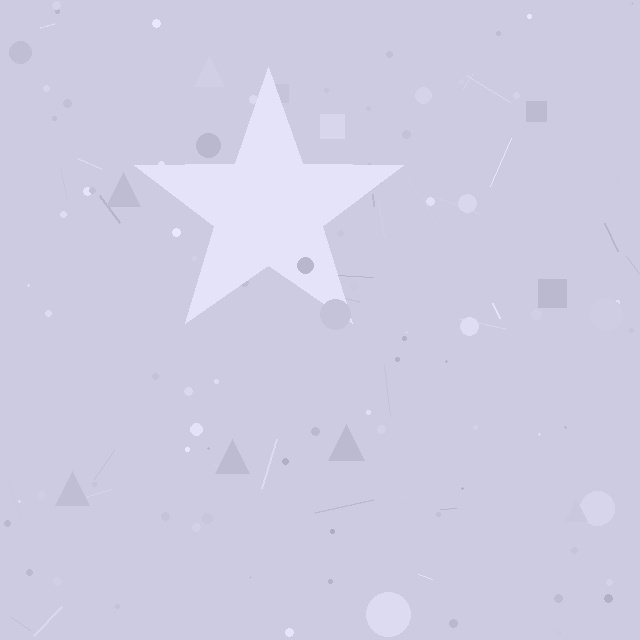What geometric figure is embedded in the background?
A star is embedded in the background.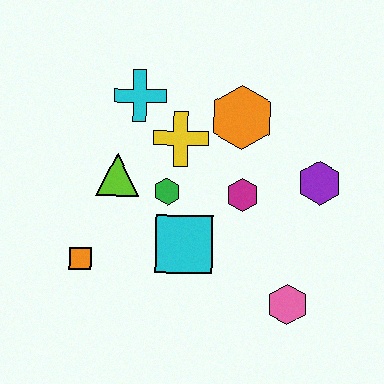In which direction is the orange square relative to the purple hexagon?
The orange square is to the left of the purple hexagon.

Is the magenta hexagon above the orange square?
Yes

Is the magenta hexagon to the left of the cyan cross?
No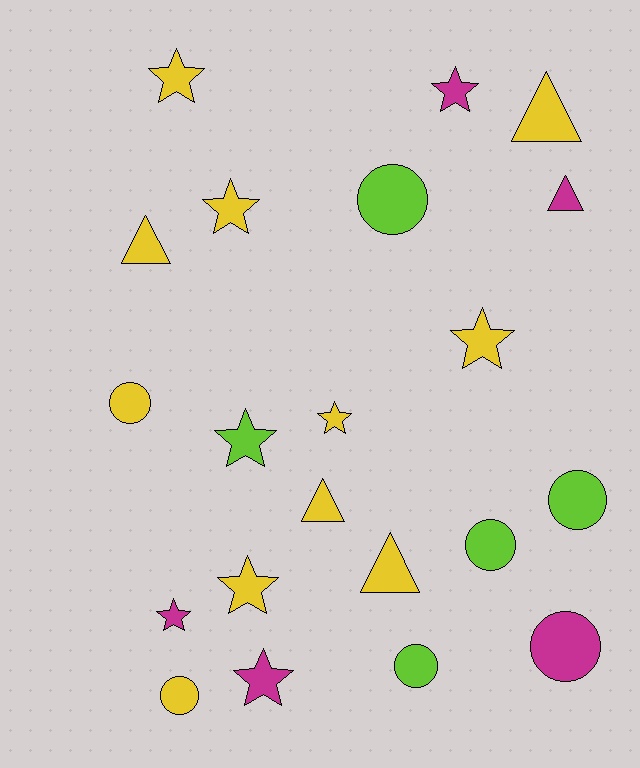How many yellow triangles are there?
There are 4 yellow triangles.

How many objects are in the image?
There are 21 objects.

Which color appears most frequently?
Yellow, with 11 objects.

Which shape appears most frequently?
Star, with 9 objects.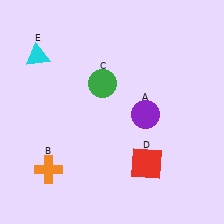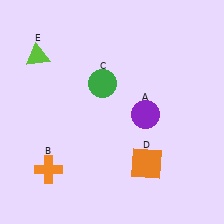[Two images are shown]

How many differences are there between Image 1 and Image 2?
There are 2 differences between the two images.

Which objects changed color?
D changed from red to orange. E changed from cyan to lime.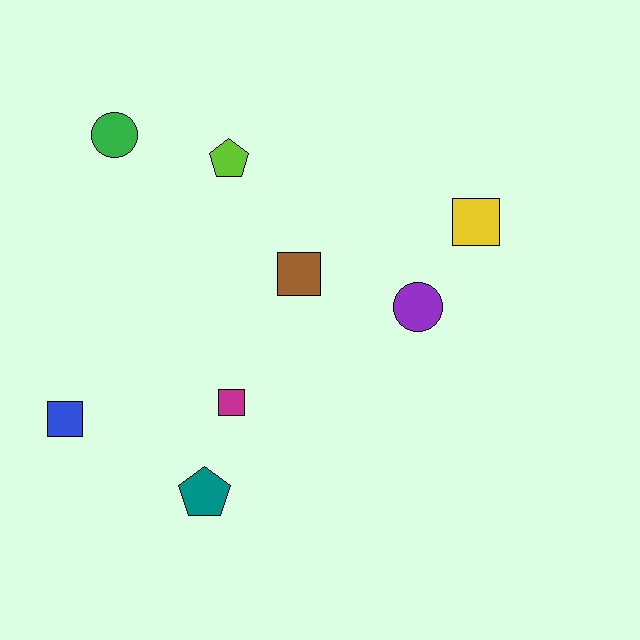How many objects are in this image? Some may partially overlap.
There are 8 objects.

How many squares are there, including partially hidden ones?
There are 4 squares.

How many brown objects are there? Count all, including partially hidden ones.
There is 1 brown object.